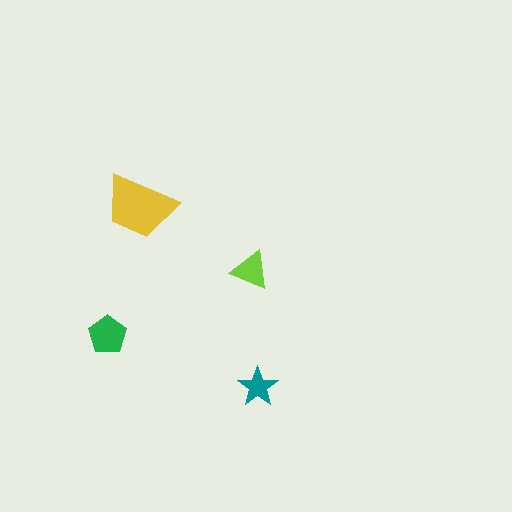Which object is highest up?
The yellow trapezoid is topmost.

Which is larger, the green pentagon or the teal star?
The green pentagon.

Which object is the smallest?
The teal star.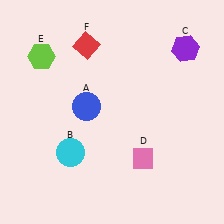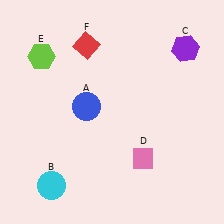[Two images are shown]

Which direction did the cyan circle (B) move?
The cyan circle (B) moved down.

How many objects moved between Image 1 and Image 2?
1 object moved between the two images.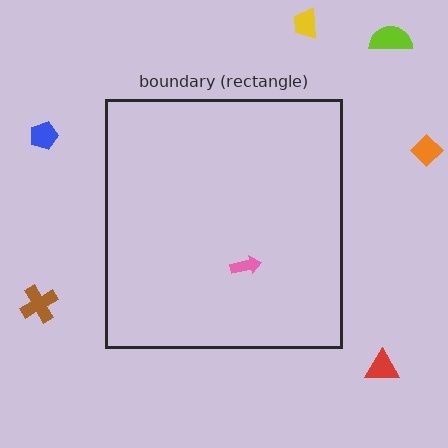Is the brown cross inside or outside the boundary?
Outside.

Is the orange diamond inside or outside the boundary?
Outside.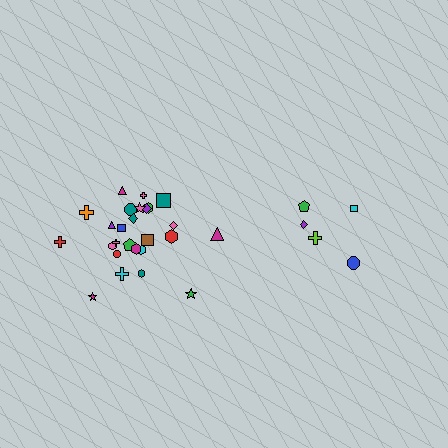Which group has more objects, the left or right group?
The left group.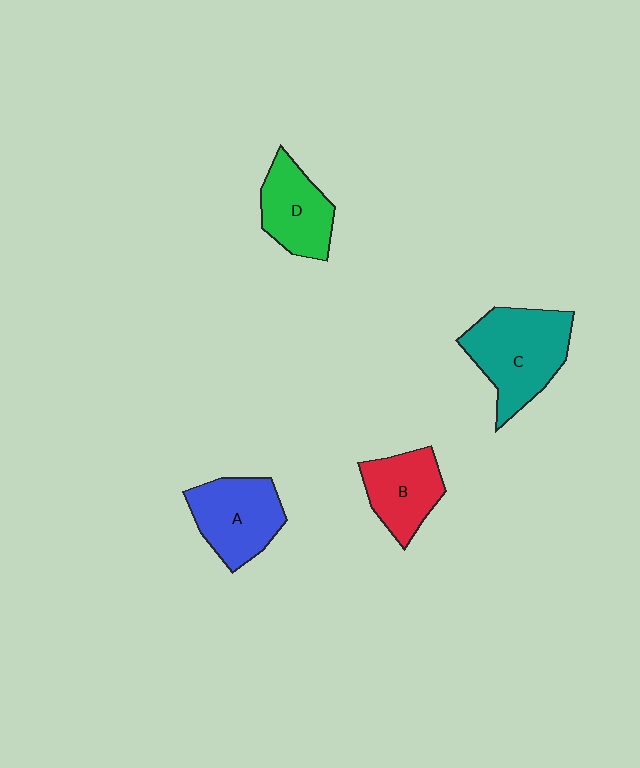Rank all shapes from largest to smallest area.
From largest to smallest: C (teal), A (blue), D (green), B (red).